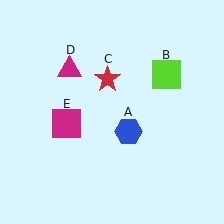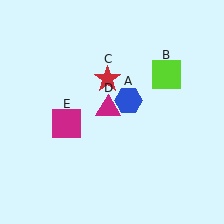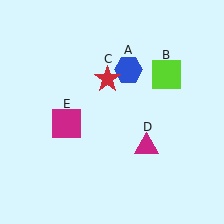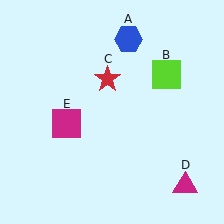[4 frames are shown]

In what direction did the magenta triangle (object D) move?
The magenta triangle (object D) moved down and to the right.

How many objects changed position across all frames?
2 objects changed position: blue hexagon (object A), magenta triangle (object D).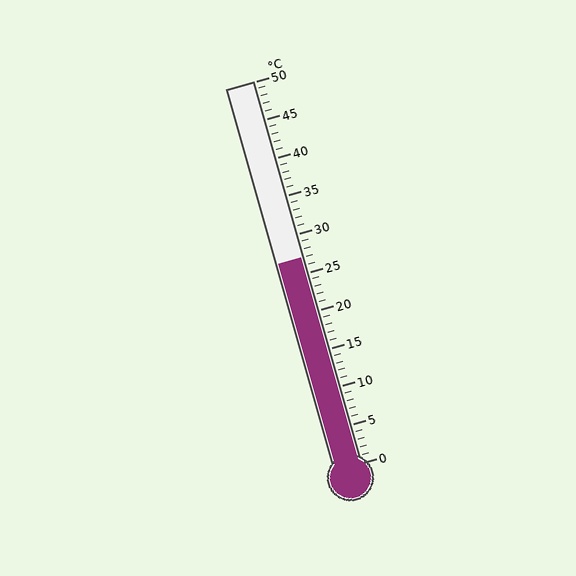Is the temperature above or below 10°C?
The temperature is above 10°C.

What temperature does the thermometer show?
The thermometer shows approximately 27°C.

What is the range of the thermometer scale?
The thermometer scale ranges from 0°C to 50°C.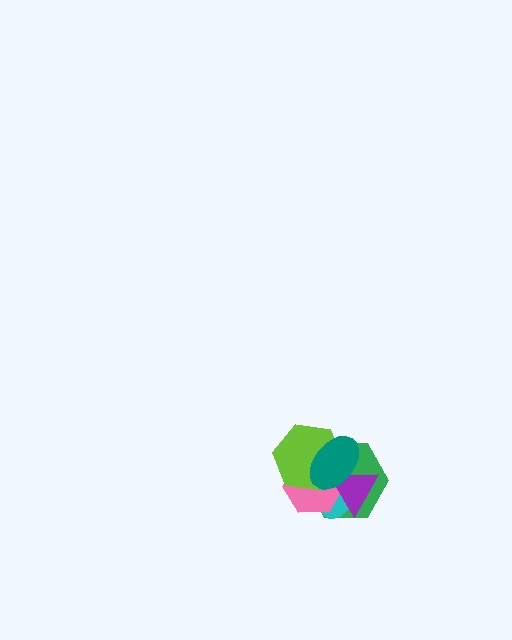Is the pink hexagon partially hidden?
Yes, it is partially covered by another shape.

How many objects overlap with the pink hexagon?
5 objects overlap with the pink hexagon.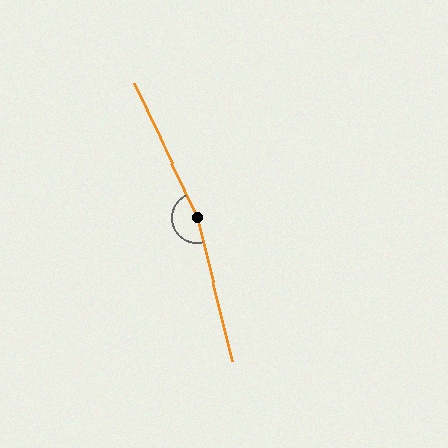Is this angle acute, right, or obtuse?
It is obtuse.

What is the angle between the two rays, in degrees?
Approximately 169 degrees.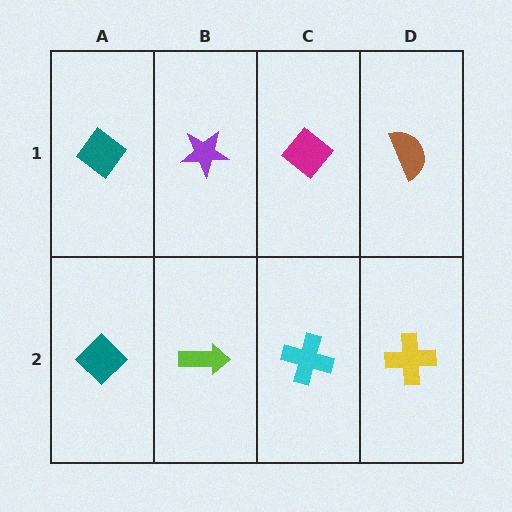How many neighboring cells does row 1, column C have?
3.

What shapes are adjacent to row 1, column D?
A yellow cross (row 2, column D), a magenta diamond (row 1, column C).